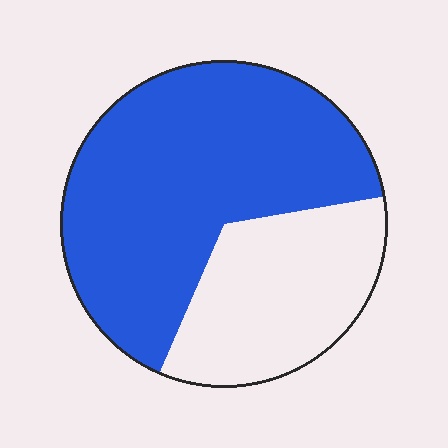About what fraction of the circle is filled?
About two thirds (2/3).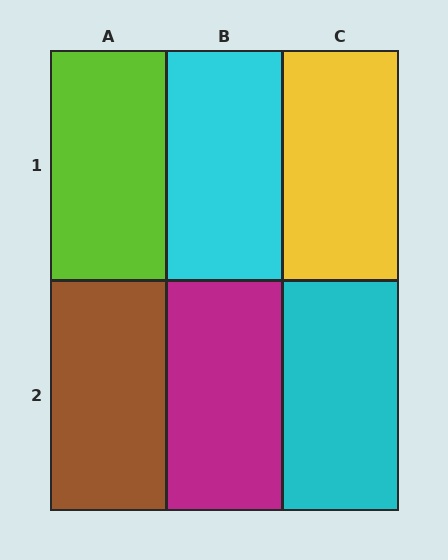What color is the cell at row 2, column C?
Cyan.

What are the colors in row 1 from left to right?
Lime, cyan, yellow.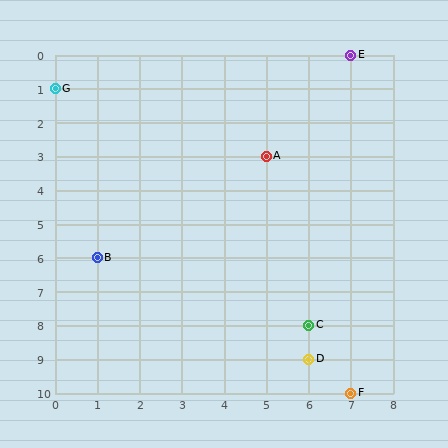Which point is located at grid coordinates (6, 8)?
Point C is at (6, 8).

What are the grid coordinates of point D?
Point D is at grid coordinates (6, 9).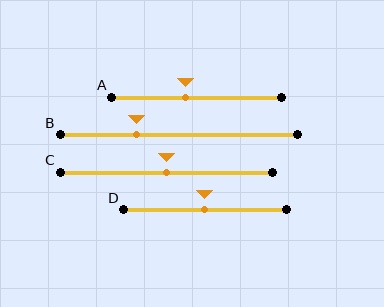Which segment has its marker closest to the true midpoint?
Segment C has its marker closest to the true midpoint.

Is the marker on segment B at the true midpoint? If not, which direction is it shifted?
No, the marker on segment B is shifted to the left by about 18% of the segment length.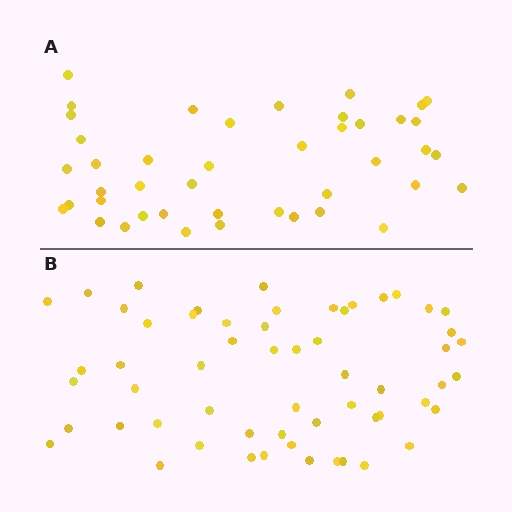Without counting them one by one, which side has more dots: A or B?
Region B (the bottom region) has more dots.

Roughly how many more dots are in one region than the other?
Region B has approximately 15 more dots than region A.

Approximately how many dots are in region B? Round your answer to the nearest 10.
About 60 dots. (The exact count is 58, which rounds to 60.)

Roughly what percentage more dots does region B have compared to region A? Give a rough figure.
About 35% more.